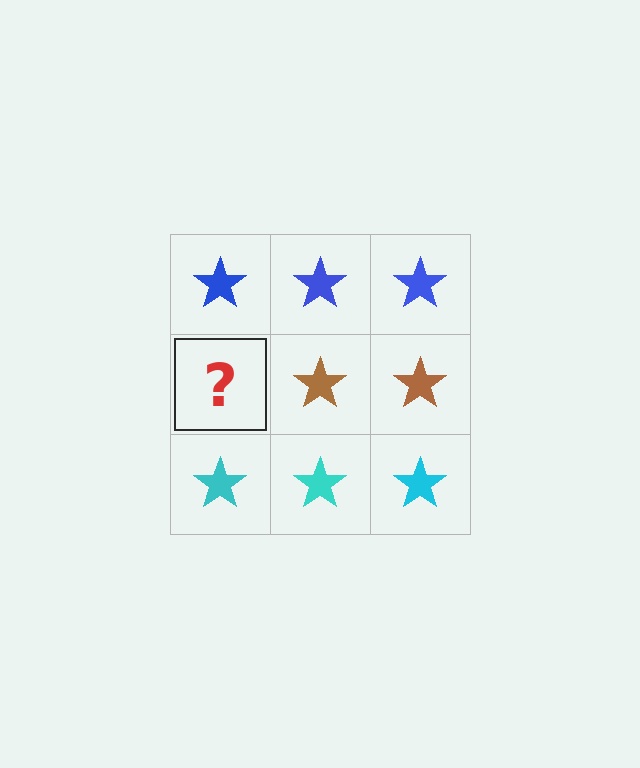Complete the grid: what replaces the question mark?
The question mark should be replaced with a brown star.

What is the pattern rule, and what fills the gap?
The rule is that each row has a consistent color. The gap should be filled with a brown star.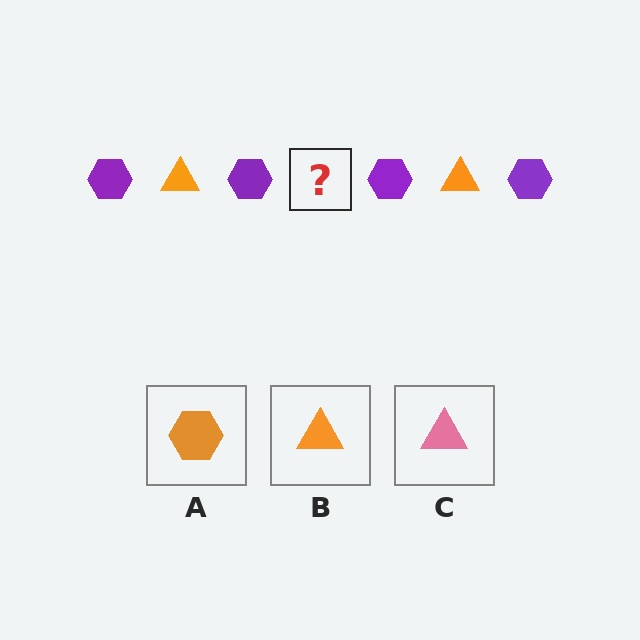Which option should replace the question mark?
Option B.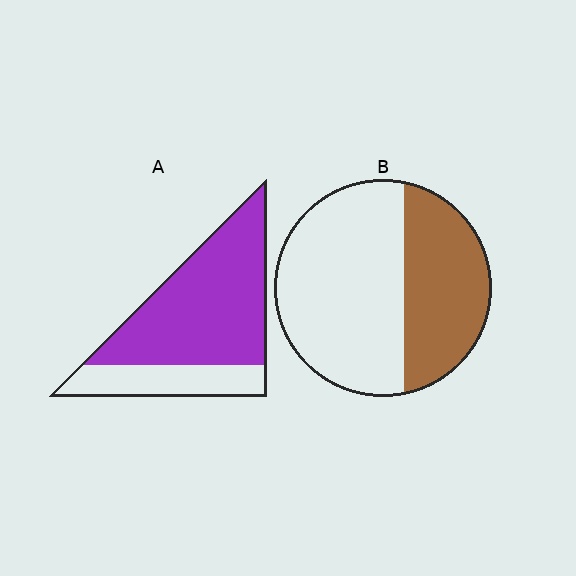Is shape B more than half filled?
No.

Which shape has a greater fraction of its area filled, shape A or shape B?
Shape A.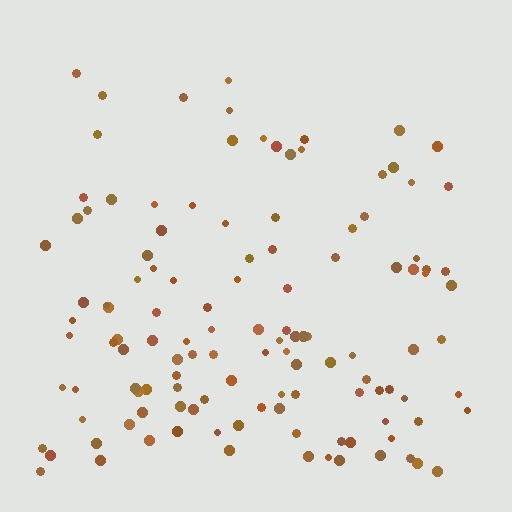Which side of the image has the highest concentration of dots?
The bottom.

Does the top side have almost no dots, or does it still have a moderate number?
Still a moderate number, just noticeably fewer than the bottom.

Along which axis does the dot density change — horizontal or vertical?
Vertical.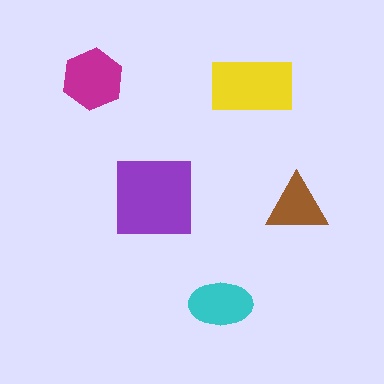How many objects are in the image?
There are 5 objects in the image.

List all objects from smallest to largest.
The brown triangle, the cyan ellipse, the magenta hexagon, the yellow rectangle, the purple square.